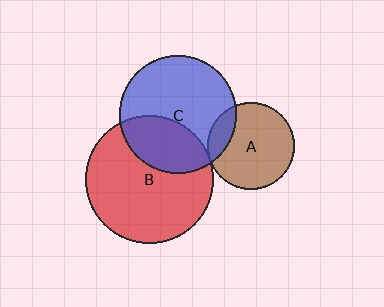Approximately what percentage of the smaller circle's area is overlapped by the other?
Approximately 15%.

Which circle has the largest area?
Circle B (red).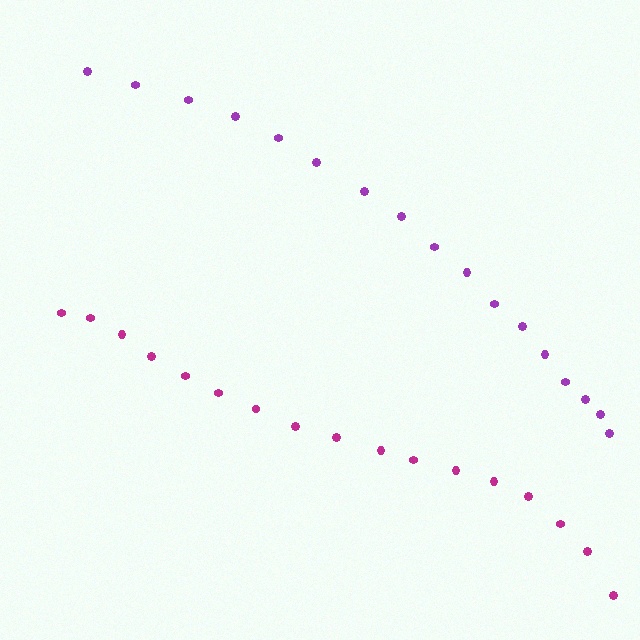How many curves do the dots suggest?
There are 2 distinct paths.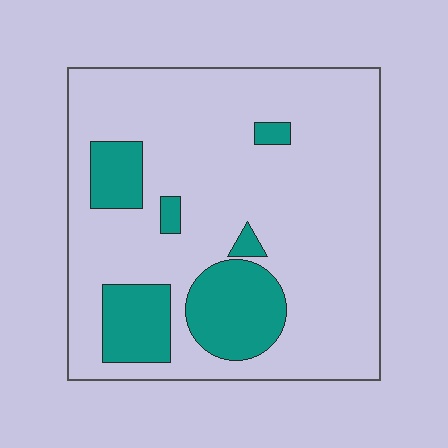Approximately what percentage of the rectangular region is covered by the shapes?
Approximately 20%.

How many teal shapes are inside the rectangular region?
6.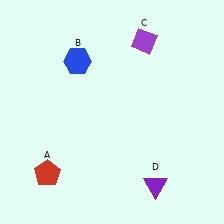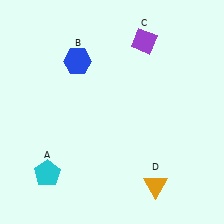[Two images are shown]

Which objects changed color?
A changed from red to cyan. D changed from purple to orange.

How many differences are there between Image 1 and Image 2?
There are 2 differences between the two images.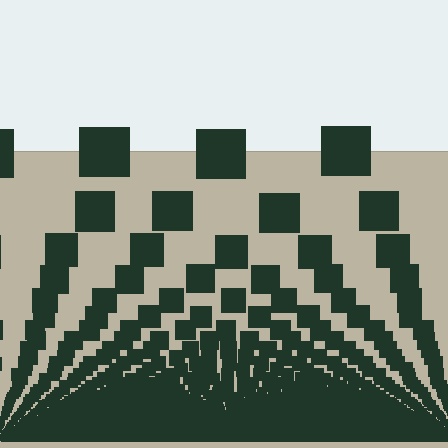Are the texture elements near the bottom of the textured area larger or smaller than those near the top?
Smaller. The gradient is inverted — elements near the bottom are smaller and denser.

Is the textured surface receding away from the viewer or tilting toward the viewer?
The surface appears to tilt toward the viewer. Texture elements get larger and sparser toward the top.